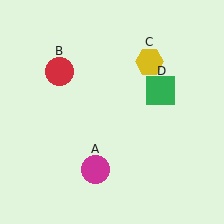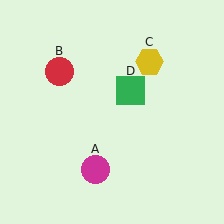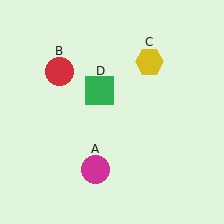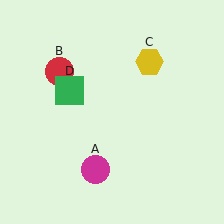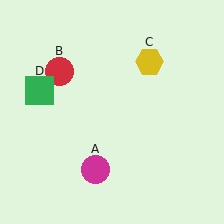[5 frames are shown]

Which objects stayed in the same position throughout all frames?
Magenta circle (object A) and red circle (object B) and yellow hexagon (object C) remained stationary.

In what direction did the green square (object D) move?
The green square (object D) moved left.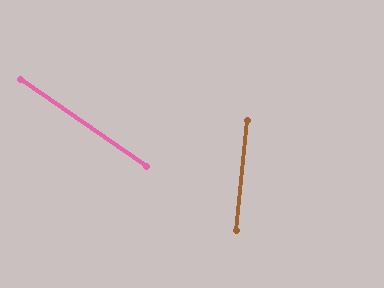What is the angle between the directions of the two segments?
Approximately 61 degrees.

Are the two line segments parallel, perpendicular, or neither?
Neither parallel nor perpendicular — they differ by about 61°.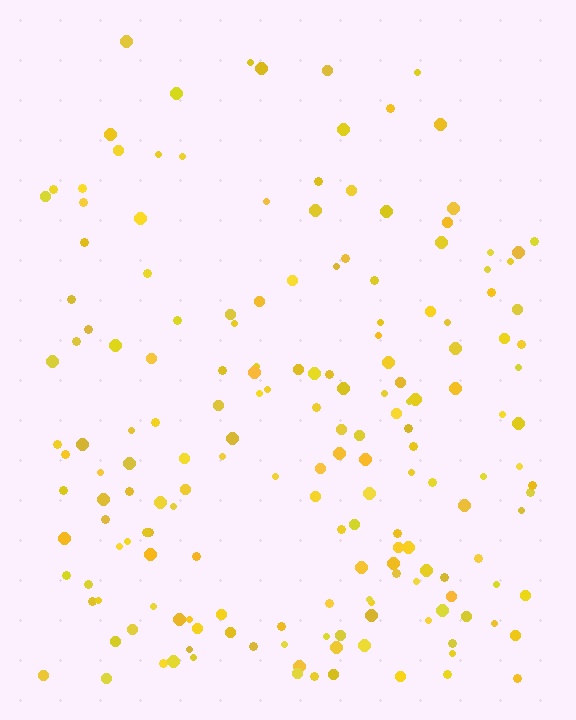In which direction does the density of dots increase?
From top to bottom, with the bottom side densest.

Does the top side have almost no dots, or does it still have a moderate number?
Still a moderate number, just noticeably fewer than the bottom.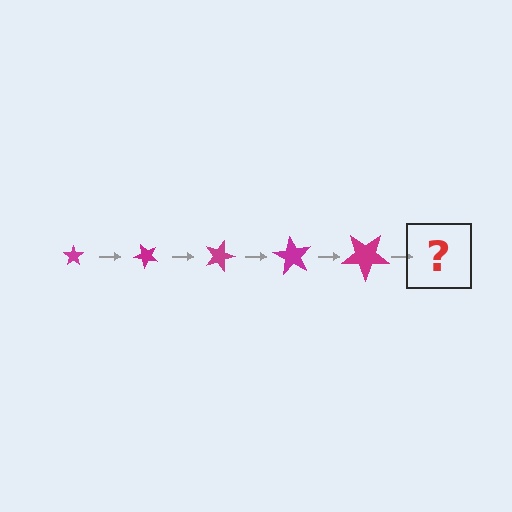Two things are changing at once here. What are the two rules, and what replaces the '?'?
The two rules are that the star grows larger each step and it rotates 45 degrees each step. The '?' should be a star, larger than the previous one and rotated 225 degrees from the start.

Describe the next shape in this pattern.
It should be a star, larger than the previous one and rotated 225 degrees from the start.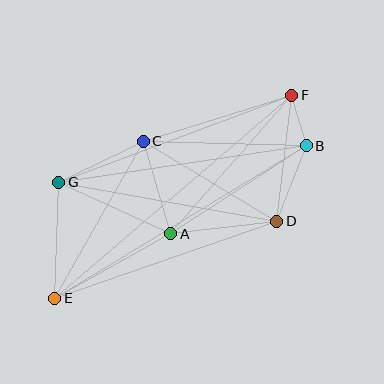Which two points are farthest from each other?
Points E and F are farthest from each other.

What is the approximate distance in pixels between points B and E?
The distance between B and E is approximately 295 pixels.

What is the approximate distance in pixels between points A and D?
The distance between A and D is approximately 107 pixels.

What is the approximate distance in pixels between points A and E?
The distance between A and E is approximately 133 pixels.